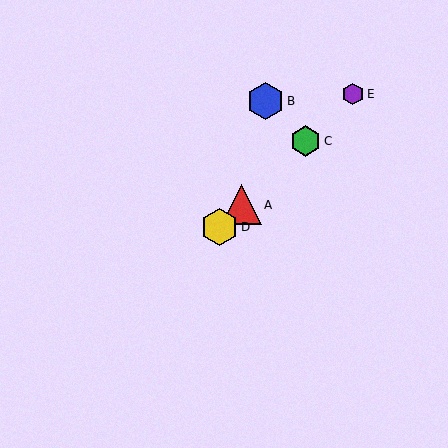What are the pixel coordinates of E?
Object E is at (353, 94).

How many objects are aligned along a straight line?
4 objects (A, C, D, E) are aligned along a straight line.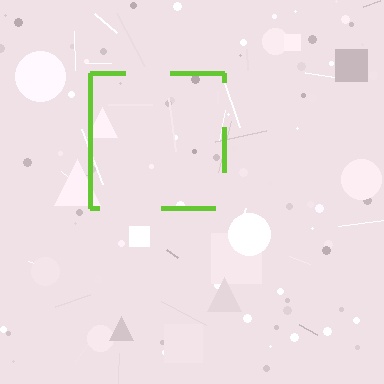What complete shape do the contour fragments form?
The contour fragments form a square.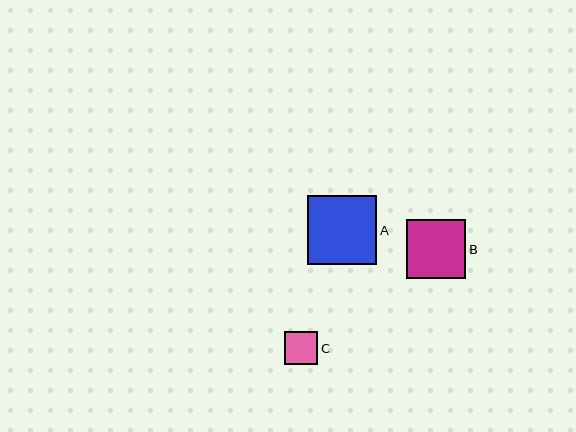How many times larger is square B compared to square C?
Square B is approximately 1.8 times the size of square C.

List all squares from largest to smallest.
From largest to smallest: A, B, C.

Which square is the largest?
Square A is the largest with a size of approximately 69 pixels.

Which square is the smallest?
Square C is the smallest with a size of approximately 33 pixels.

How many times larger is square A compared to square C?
Square A is approximately 2.1 times the size of square C.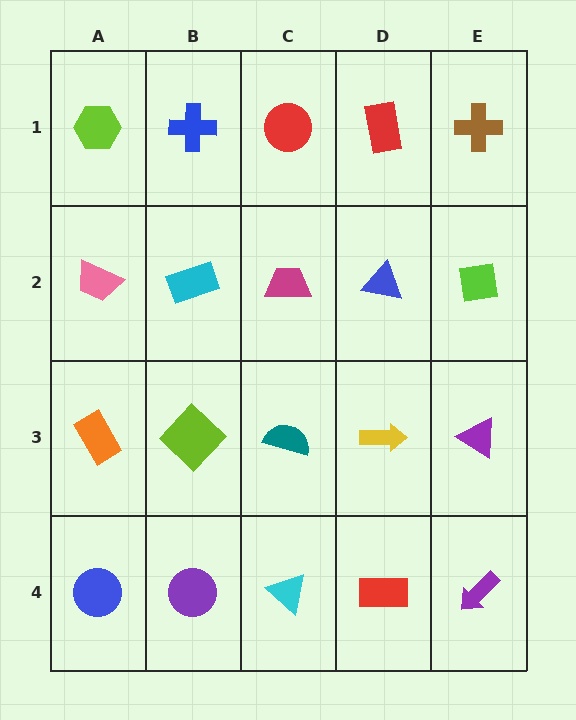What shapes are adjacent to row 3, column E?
A lime square (row 2, column E), a purple arrow (row 4, column E), a yellow arrow (row 3, column D).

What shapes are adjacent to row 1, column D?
A blue triangle (row 2, column D), a red circle (row 1, column C), a brown cross (row 1, column E).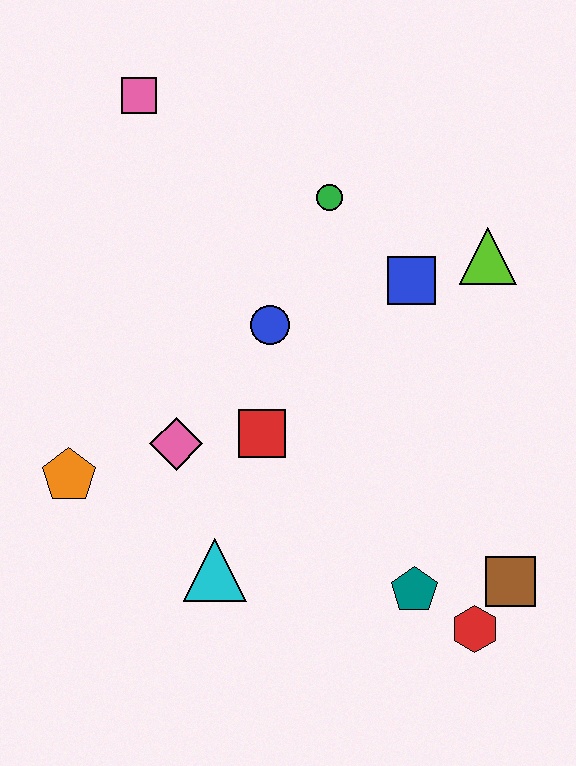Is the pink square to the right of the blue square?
No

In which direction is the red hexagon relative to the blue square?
The red hexagon is below the blue square.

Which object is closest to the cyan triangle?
The pink diamond is closest to the cyan triangle.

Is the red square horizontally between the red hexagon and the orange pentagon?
Yes